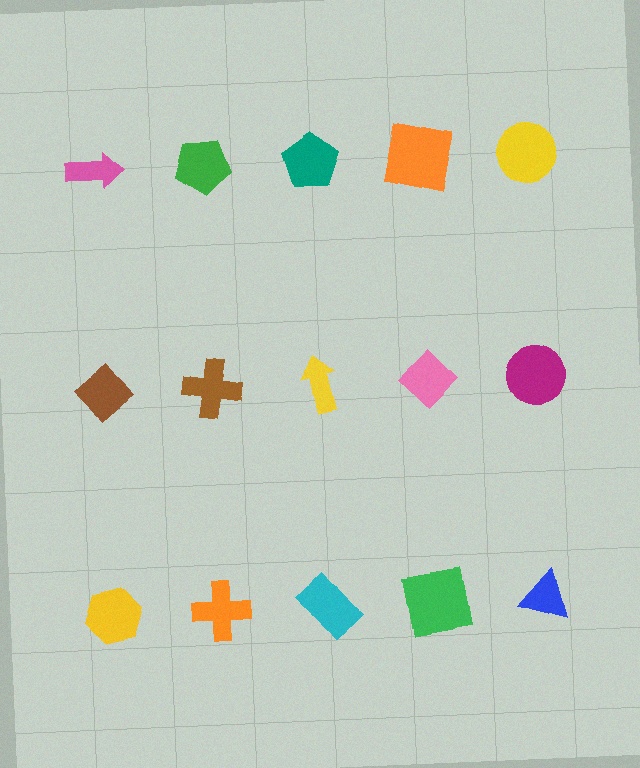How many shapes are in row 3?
5 shapes.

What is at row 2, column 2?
A brown cross.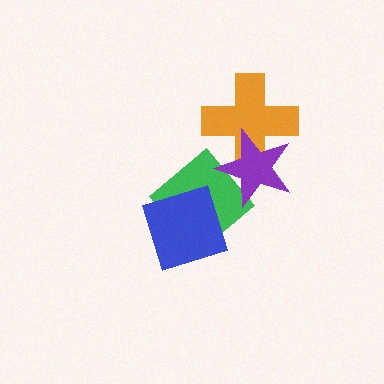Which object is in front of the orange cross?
The purple star is in front of the orange cross.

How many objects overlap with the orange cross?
1 object overlaps with the orange cross.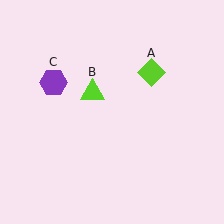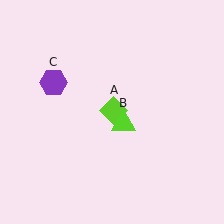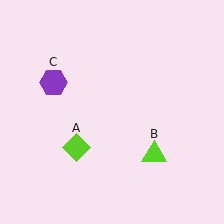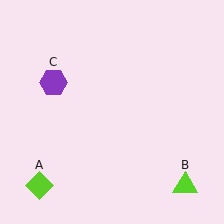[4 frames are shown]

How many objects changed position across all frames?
2 objects changed position: lime diamond (object A), lime triangle (object B).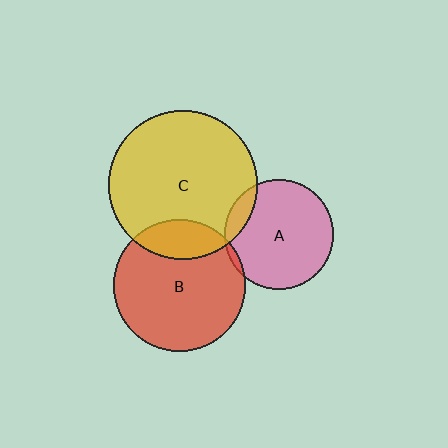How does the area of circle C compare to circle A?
Approximately 1.9 times.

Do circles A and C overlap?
Yes.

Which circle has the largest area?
Circle C (yellow).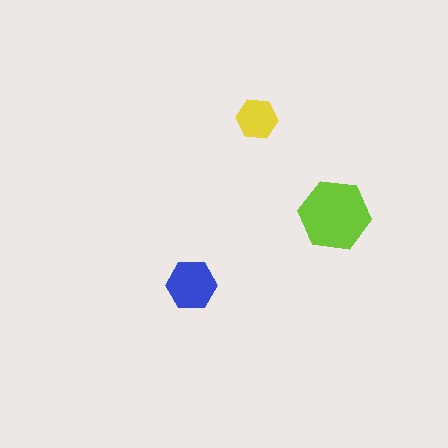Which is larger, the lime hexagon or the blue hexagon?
The lime one.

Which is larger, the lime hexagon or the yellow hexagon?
The lime one.